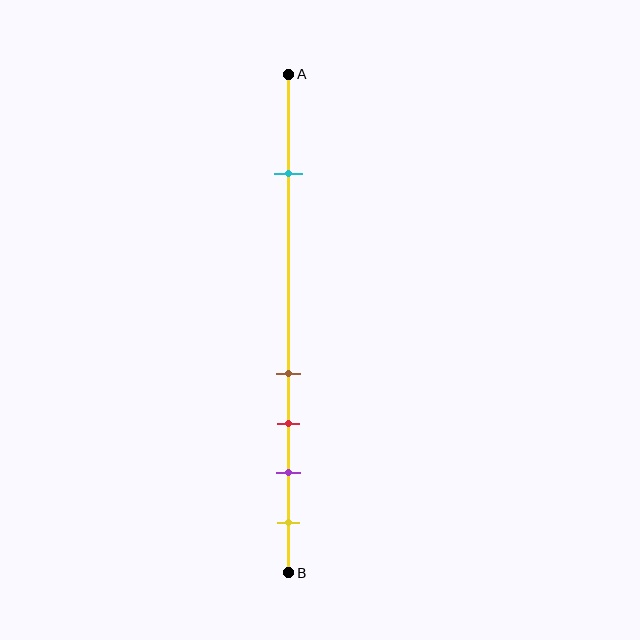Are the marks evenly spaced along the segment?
No, the marks are not evenly spaced.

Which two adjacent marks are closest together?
The brown and red marks are the closest adjacent pair.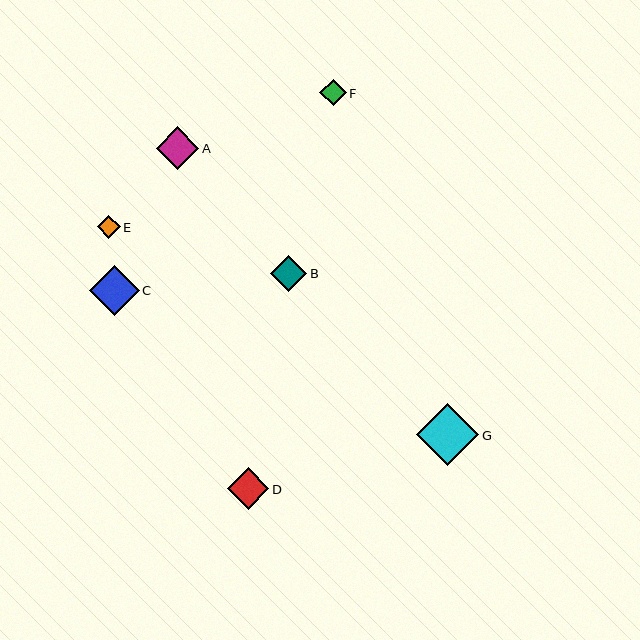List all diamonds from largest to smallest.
From largest to smallest: G, C, A, D, B, F, E.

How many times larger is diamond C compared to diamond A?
Diamond C is approximately 1.2 times the size of diamond A.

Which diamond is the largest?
Diamond G is the largest with a size of approximately 62 pixels.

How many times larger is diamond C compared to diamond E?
Diamond C is approximately 2.2 times the size of diamond E.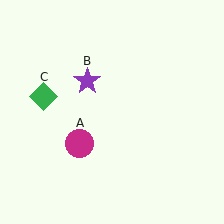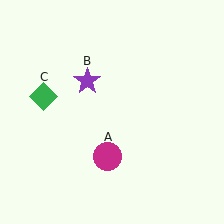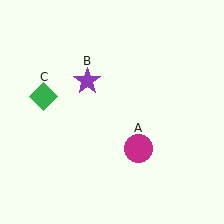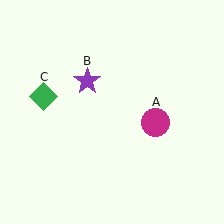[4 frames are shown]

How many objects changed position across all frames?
1 object changed position: magenta circle (object A).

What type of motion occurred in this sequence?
The magenta circle (object A) rotated counterclockwise around the center of the scene.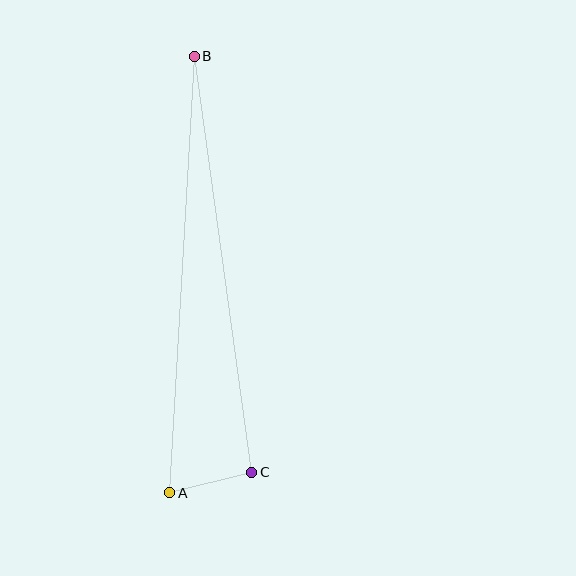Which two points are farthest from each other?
Points A and B are farthest from each other.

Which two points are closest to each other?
Points A and C are closest to each other.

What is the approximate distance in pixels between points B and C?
The distance between B and C is approximately 420 pixels.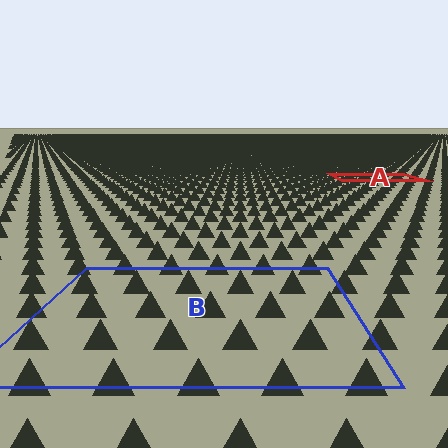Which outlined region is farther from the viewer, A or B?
Region A is farther from the viewer — the texture elements inside it appear smaller and more densely packed.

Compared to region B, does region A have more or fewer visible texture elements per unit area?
Region A has more texture elements per unit area — they are packed more densely because it is farther away.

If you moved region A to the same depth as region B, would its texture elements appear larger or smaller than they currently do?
They would appear larger. At a closer depth, the same texture elements are projected at a bigger on-screen size.